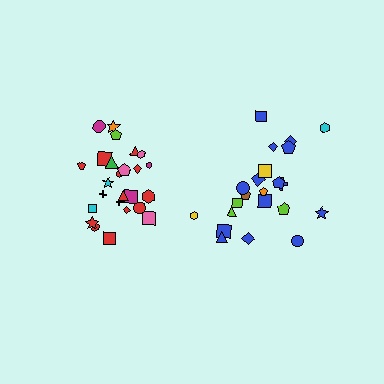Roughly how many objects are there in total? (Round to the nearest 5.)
Roughly 45 objects in total.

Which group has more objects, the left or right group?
The left group.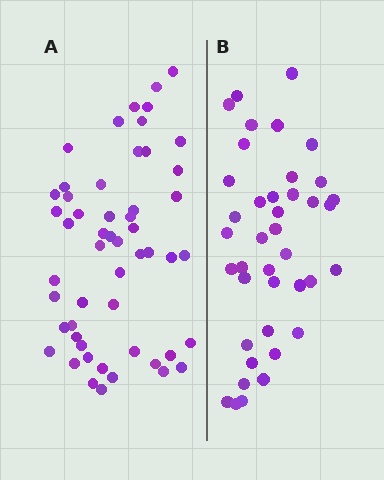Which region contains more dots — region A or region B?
Region A (the left region) has more dots.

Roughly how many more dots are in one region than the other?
Region A has approximately 15 more dots than region B.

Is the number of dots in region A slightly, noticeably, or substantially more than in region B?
Region A has noticeably more, but not dramatically so. The ratio is roughly 1.3 to 1.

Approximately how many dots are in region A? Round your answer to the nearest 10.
About 50 dots. (The exact count is 53, which rounds to 50.)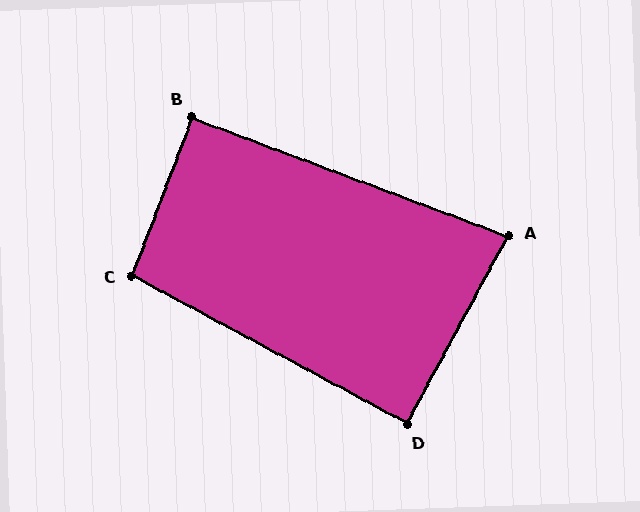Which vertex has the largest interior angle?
C, at approximately 98 degrees.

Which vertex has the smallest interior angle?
A, at approximately 82 degrees.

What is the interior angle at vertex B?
Approximately 90 degrees (approximately right).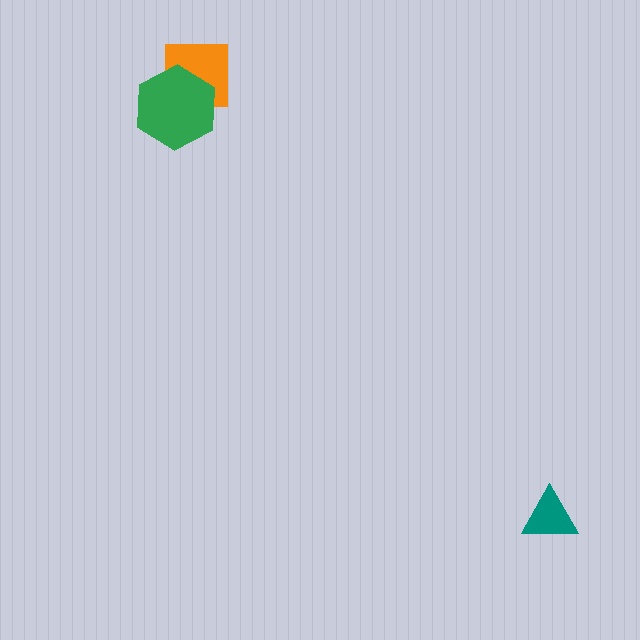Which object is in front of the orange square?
The green hexagon is in front of the orange square.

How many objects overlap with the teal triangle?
0 objects overlap with the teal triangle.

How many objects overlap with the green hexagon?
1 object overlaps with the green hexagon.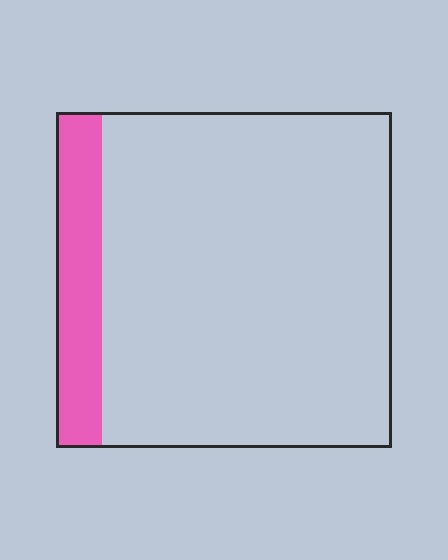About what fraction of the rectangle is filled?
About one eighth (1/8).